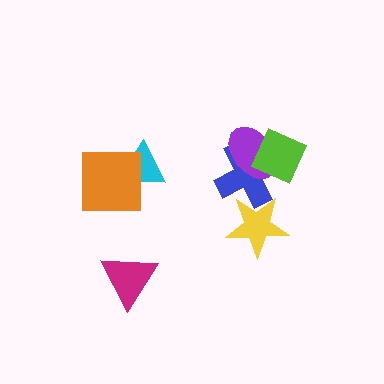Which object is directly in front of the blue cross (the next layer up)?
The yellow star is directly in front of the blue cross.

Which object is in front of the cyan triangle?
The orange square is in front of the cyan triangle.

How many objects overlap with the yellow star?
1 object overlaps with the yellow star.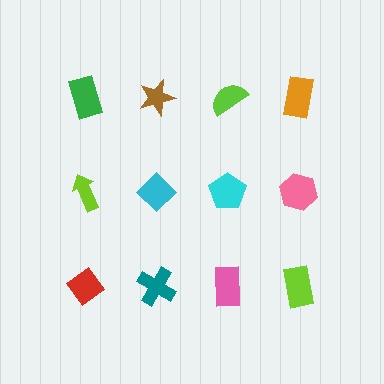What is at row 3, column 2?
A teal cross.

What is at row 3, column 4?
A lime rectangle.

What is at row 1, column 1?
A green rectangle.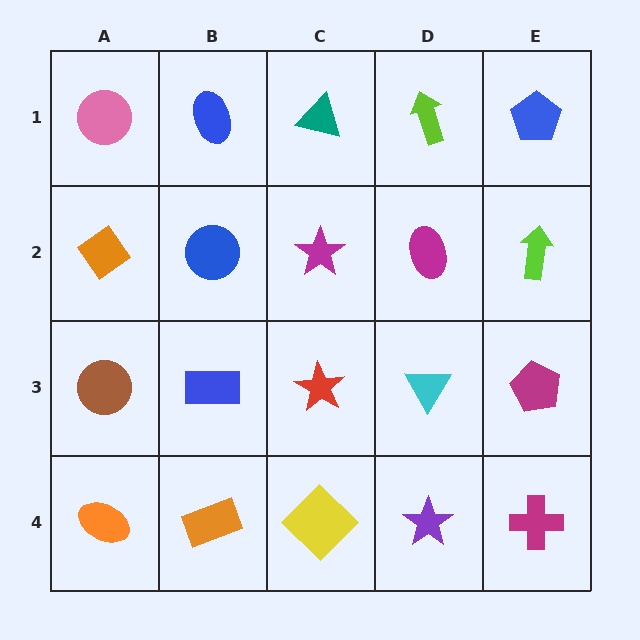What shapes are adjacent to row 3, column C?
A magenta star (row 2, column C), a yellow diamond (row 4, column C), a blue rectangle (row 3, column B), a cyan triangle (row 3, column D).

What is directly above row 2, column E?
A blue pentagon.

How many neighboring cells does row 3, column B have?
4.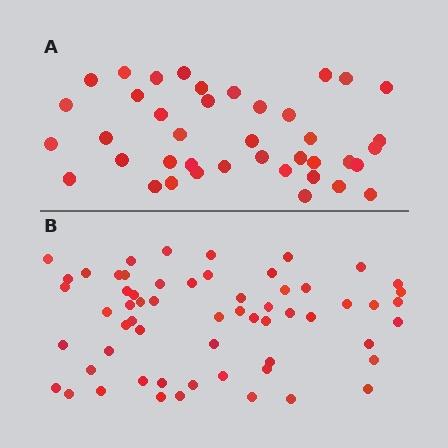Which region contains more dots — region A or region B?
Region B (the bottom region) has more dots.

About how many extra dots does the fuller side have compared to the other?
Region B has approximately 20 more dots than region A.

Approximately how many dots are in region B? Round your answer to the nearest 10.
About 60 dots.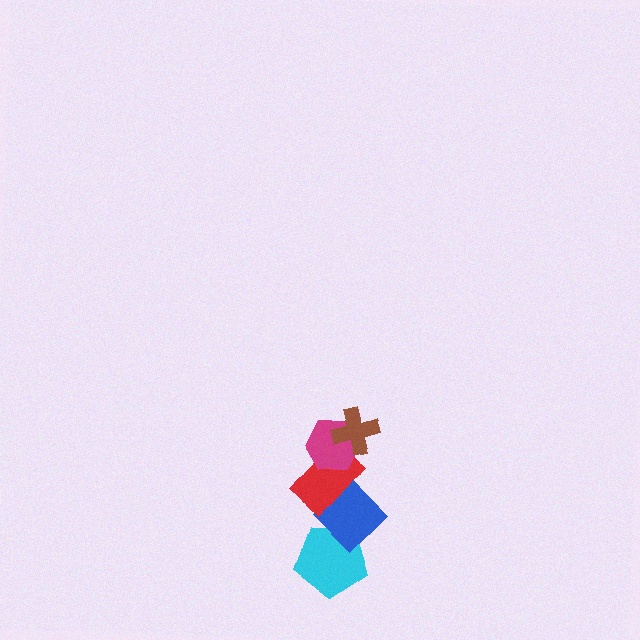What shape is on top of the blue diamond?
The red rectangle is on top of the blue diamond.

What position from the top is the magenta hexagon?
The magenta hexagon is 2nd from the top.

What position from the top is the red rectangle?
The red rectangle is 3rd from the top.